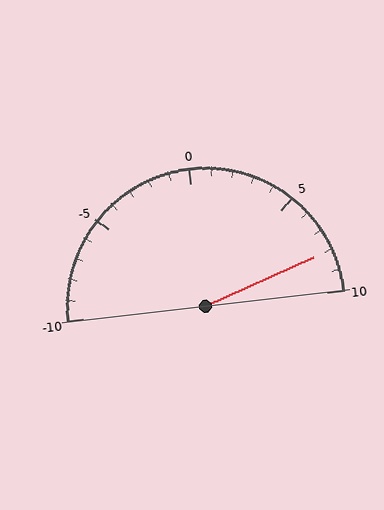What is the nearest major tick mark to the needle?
The nearest major tick mark is 10.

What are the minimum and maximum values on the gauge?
The gauge ranges from -10 to 10.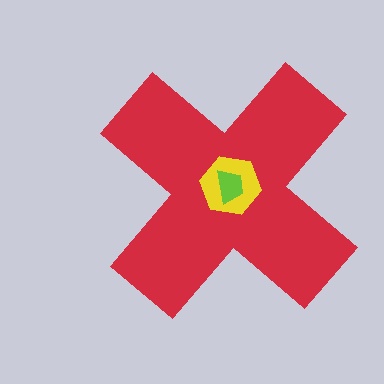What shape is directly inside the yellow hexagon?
The lime trapezoid.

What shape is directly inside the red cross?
The yellow hexagon.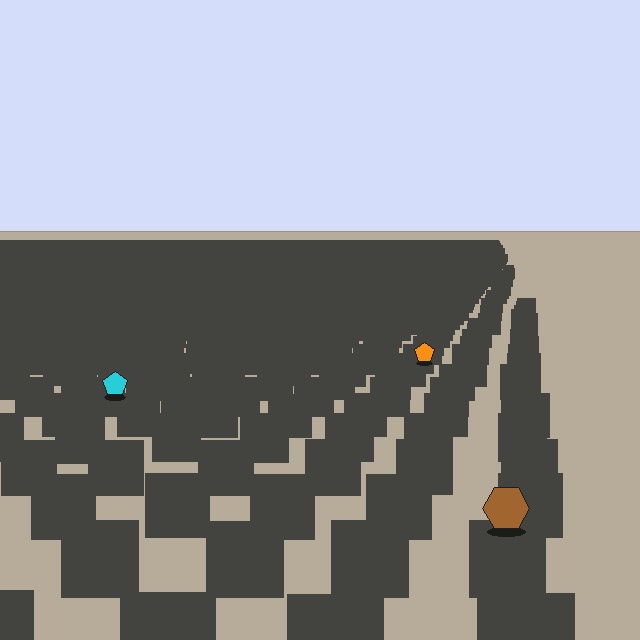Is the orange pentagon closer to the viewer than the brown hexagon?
No. The brown hexagon is closer — you can tell from the texture gradient: the ground texture is coarser near it.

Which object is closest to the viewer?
The brown hexagon is closest. The texture marks near it are larger and more spread out.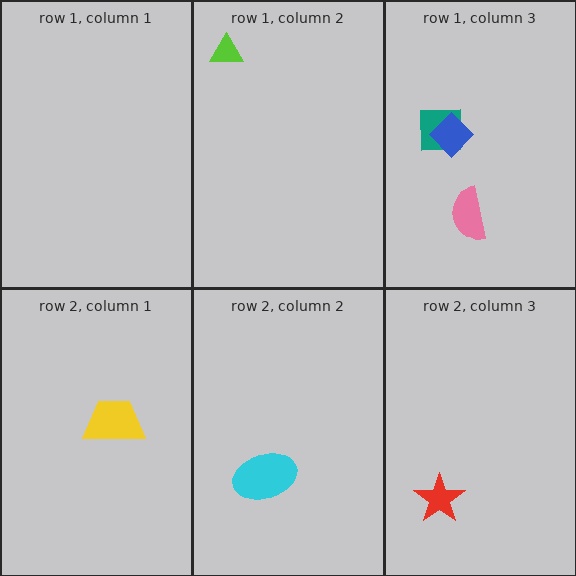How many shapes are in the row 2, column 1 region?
1.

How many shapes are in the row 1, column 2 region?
1.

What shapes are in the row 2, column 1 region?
The yellow trapezoid.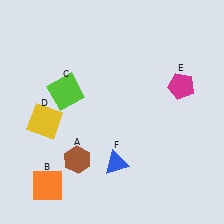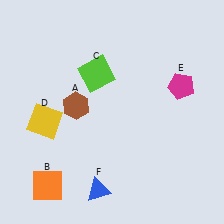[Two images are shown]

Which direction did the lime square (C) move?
The lime square (C) moved right.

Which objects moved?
The objects that moved are: the brown hexagon (A), the lime square (C), the blue triangle (F).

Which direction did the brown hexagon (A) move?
The brown hexagon (A) moved up.